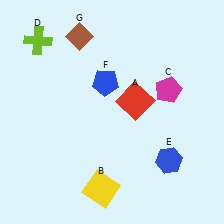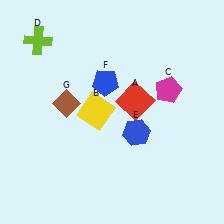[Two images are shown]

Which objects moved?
The objects that moved are: the yellow square (B), the blue hexagon (E), the brown diamond (G).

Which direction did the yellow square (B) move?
The yellow square (B) moved up.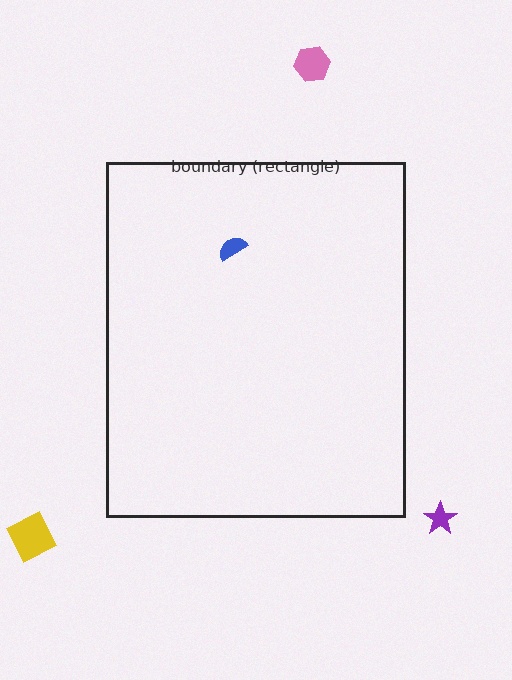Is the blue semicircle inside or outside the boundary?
Inside.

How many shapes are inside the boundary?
1 inside, 3 outside.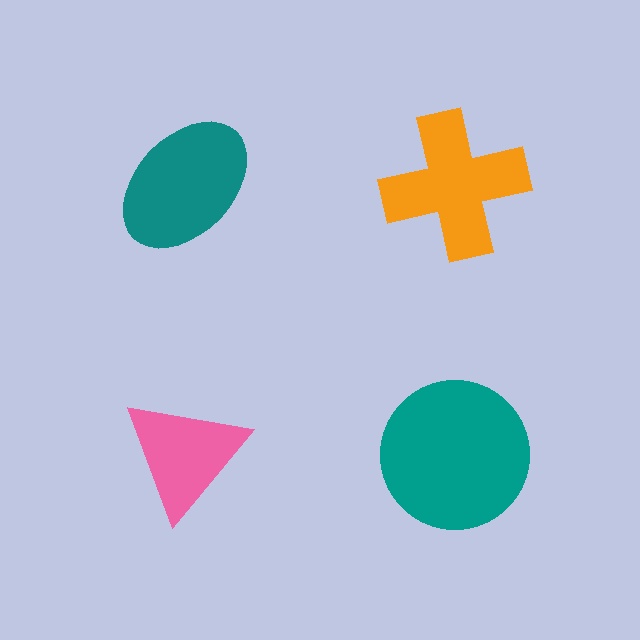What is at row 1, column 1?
A teal ellipse.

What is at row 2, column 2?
A teal circle.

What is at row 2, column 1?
A pink triangle.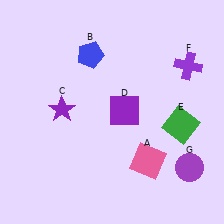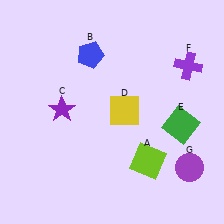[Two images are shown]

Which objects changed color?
A changed from pink to lime. D changed from purple to yellow.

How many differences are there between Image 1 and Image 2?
There are 2 differences between the two images.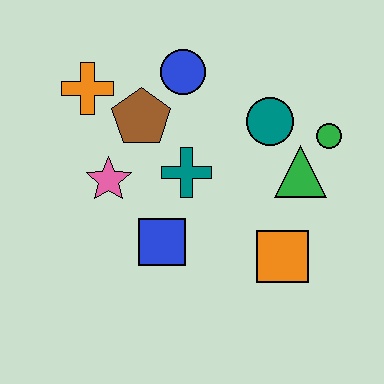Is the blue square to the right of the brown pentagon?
Yes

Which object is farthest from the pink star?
The green circle is farthest from the pink star.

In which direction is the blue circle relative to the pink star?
The blue circle is above the pink star.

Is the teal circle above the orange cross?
No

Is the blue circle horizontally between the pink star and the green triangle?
Yes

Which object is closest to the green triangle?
The green circle is closest to the green triangle.